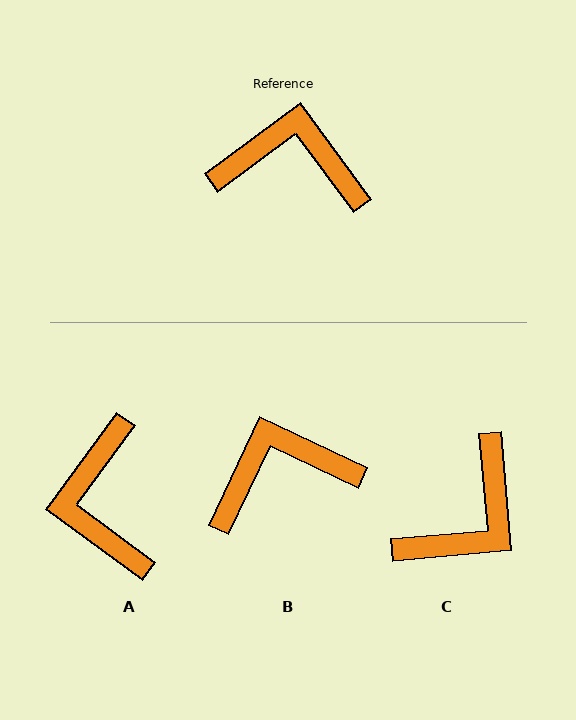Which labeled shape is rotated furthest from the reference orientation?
C, about 121 degrees away.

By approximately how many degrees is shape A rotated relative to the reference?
Approximately 107 degrees counter-clockwise.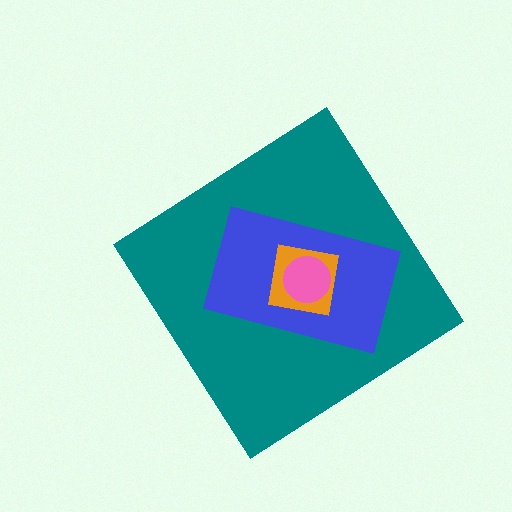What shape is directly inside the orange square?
The pink circle.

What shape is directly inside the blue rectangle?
The orange square.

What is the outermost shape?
The teal diamond.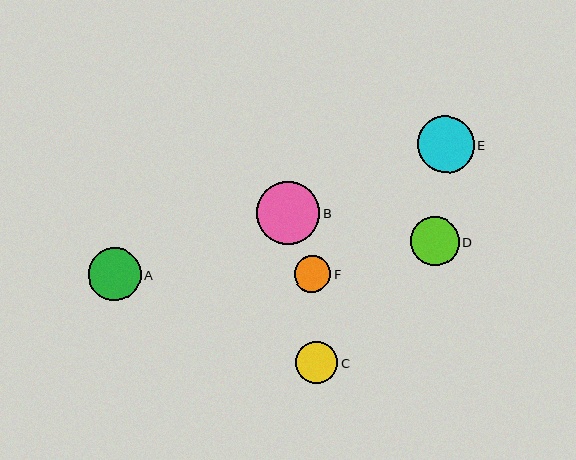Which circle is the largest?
Circle B is the largest with a size of approximately 63 pixels.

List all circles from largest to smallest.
From largest to smallest: B, E, A, D, C, F.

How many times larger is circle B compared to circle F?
Circle B is approximately 1.7 times the size of circle F.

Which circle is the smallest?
Circle F is the smallest with a size of approximately 37 pixels.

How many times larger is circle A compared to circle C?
Circle A is approximately 1.3 times the size of circle C.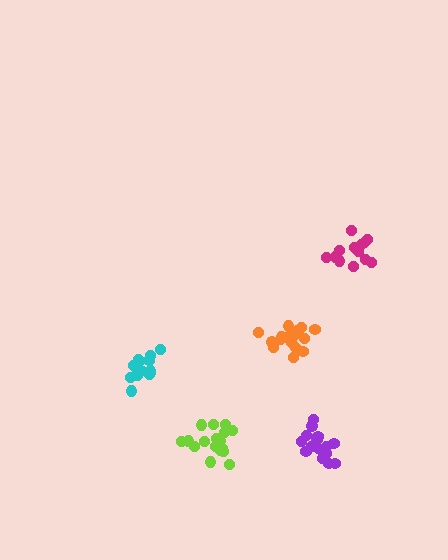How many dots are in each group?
Group 1: 17 dots, Group 2: 12 dots, Group 3: 15 dots, Group 4: 15 dots, Group 5: 18 dots (77 total).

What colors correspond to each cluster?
The clusters are colored: lime, magenta, cyan, purple, orange.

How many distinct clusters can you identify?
There are 5 distinct clusters.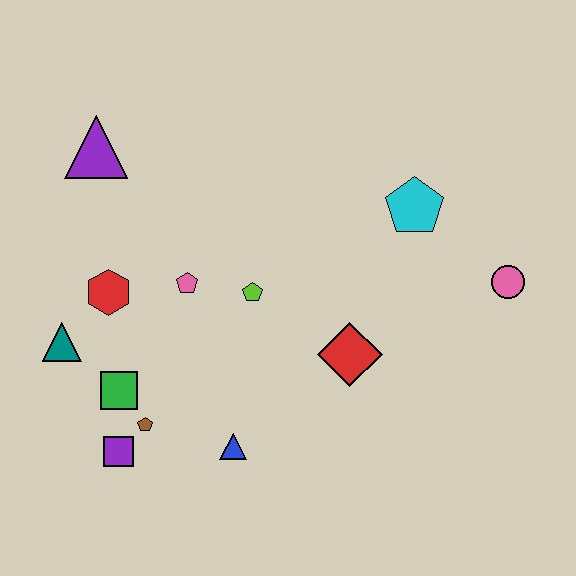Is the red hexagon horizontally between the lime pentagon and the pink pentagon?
No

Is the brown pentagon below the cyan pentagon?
Yes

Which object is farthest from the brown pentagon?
The pink circle is farthest from the brown pentagon.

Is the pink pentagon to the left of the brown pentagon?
No